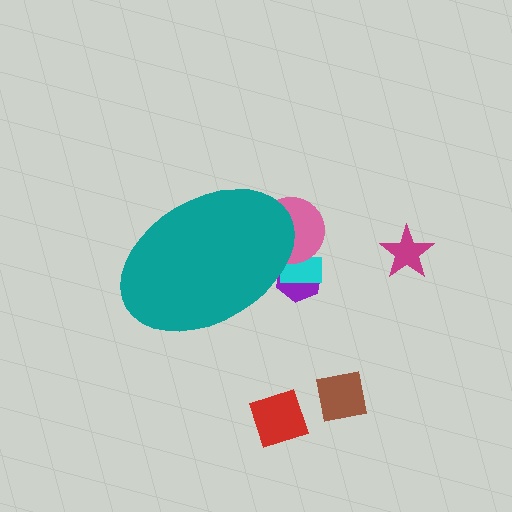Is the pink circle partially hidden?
Yes, the pink circle is partially hidden behind the teal ellipse.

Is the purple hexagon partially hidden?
Yes, the purple hexagon is partially hidden behind the teal ellipse.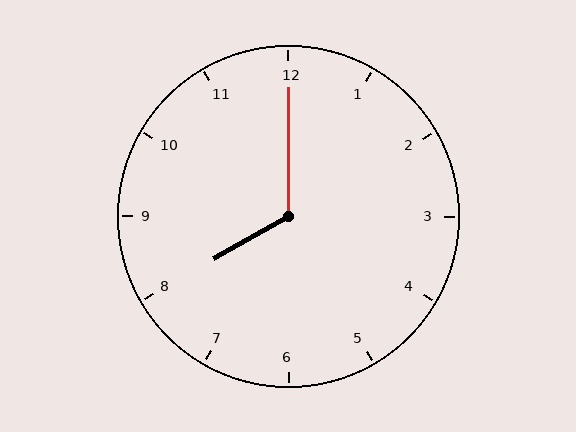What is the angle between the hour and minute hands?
Approximately 120 degrees.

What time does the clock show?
8:00.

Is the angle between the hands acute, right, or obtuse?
It is obtuse.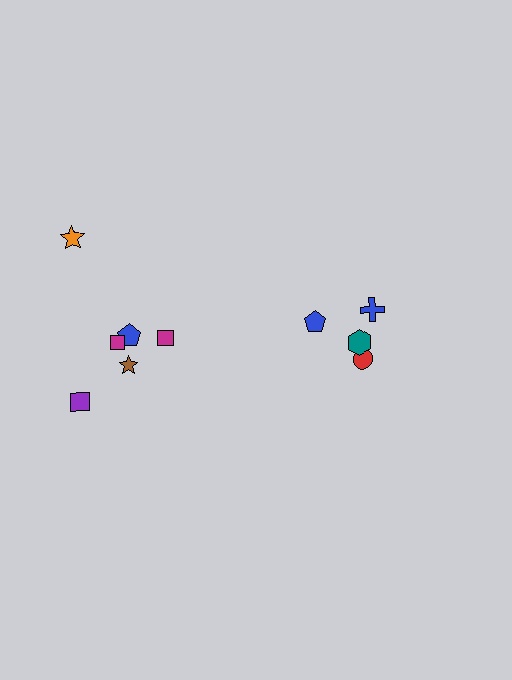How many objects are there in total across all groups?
There are 10 objects.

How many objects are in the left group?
There are 6 objects.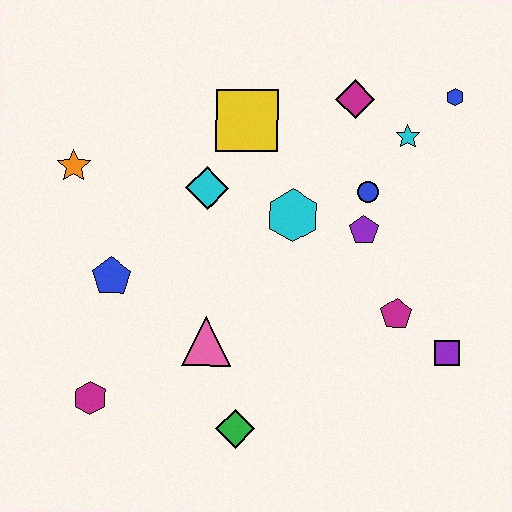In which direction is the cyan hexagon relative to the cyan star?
The cyan hexagon is to the left of the cyan star.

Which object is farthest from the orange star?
The purple square is farthest from the orange star.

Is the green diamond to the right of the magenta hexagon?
Yes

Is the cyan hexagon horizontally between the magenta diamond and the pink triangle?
Yes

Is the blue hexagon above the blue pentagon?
Yes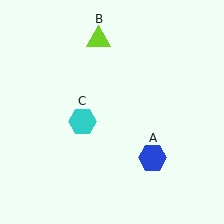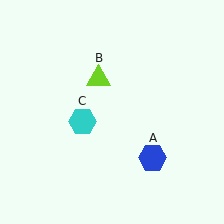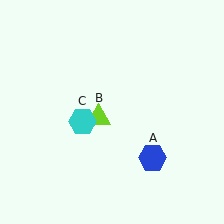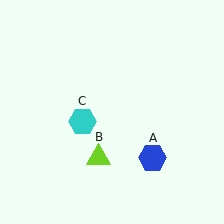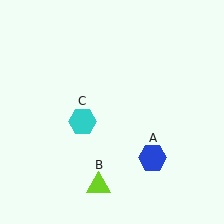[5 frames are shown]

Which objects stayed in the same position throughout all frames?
Blue hexagon (object A) and cyan hexagon (object C) remained stationary.